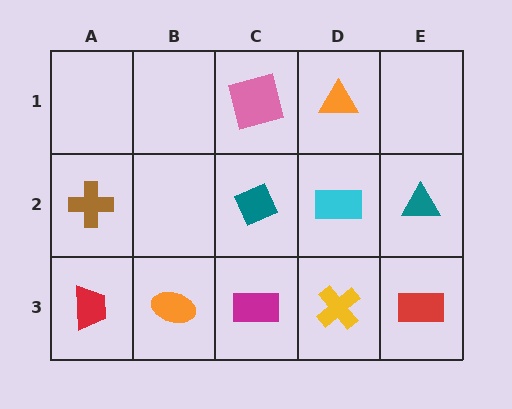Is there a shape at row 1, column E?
No, that cell is empty.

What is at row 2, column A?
A brown cross.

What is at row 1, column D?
An orange triangle.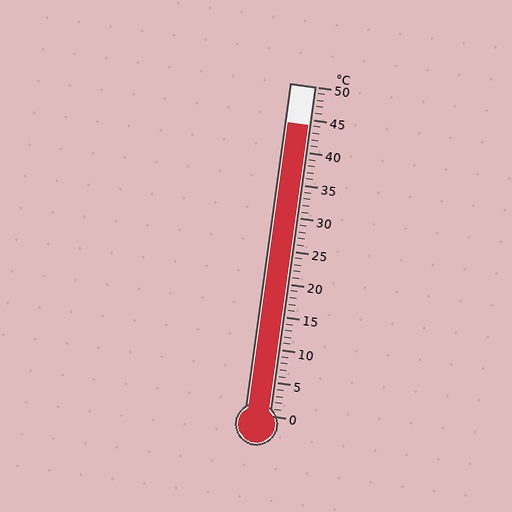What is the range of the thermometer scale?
The thermometer scale ranges from 0°C to 50°C.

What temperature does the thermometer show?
The thermometer shows approximately 44°C.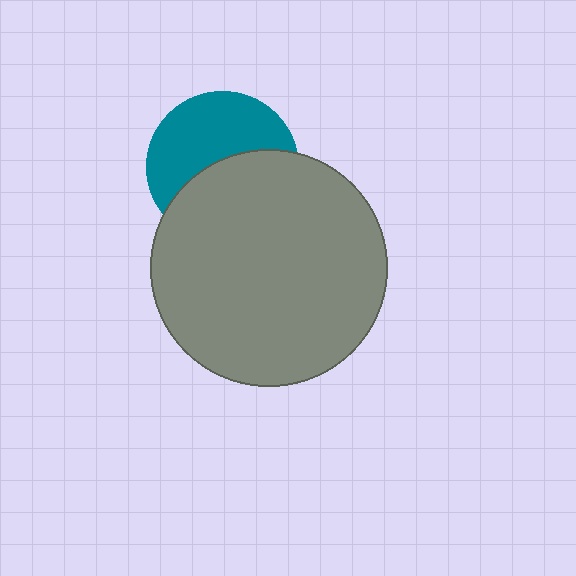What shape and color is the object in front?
The object in front is a gray circle.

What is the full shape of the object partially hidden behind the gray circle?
The partially hidden object is a teal circle.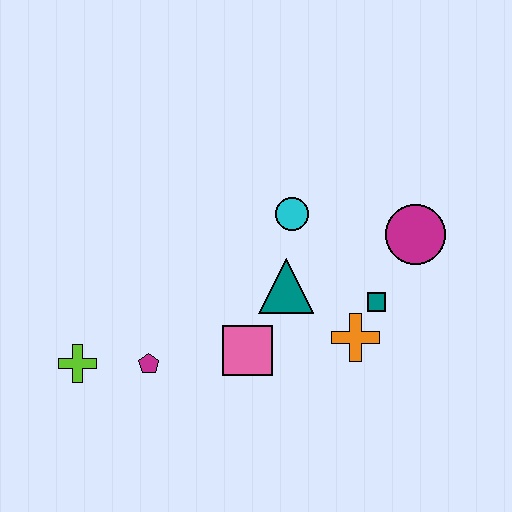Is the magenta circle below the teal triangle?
No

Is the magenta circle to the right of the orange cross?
Yes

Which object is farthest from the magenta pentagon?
The magenta circle is farthest from the magenta pentagon.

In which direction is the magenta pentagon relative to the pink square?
The magenta pentagon is to the left of the pink square.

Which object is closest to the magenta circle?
The teal square is closest to the magenta circle.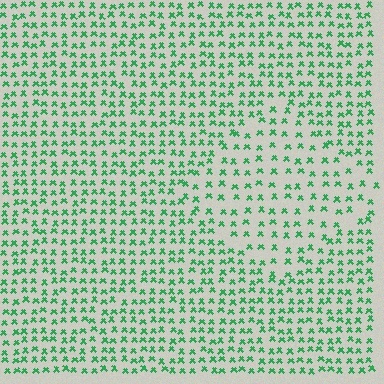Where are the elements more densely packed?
The elements are more densely packed outside the diamond boundary.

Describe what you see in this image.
The image contains small green elements arranged at two different densities. A diamond-shaped region is visible where the elements are less densely packed than the surrounding area.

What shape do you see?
I see a diamond.